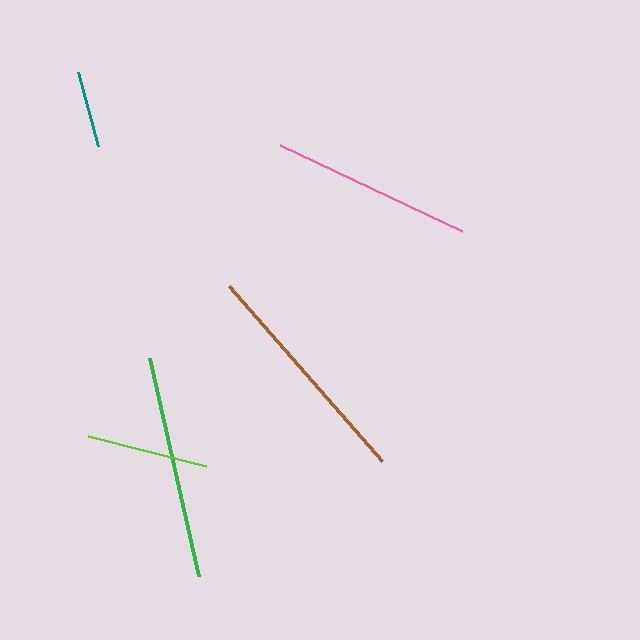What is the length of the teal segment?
The teal segment is approximately 77 pixels long.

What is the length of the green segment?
The green segment is approximately 224 pixels long.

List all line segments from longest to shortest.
From longest to shortest: brown, green, pink, lime, teal.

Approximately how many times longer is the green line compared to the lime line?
The green line is approximately 1.9 times the length of the lime line.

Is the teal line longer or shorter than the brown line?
The brown line is longer than the teal line.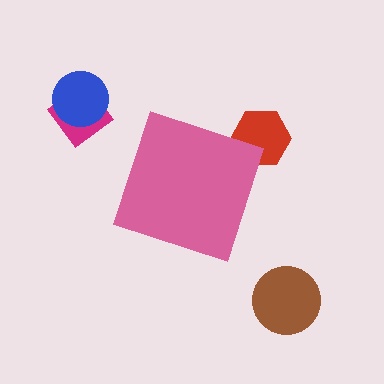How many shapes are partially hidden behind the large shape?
1 shape is partially hidden.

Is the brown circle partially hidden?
No, the brown circle is fully visible.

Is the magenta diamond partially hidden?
No, the magenta diamond is fully visible.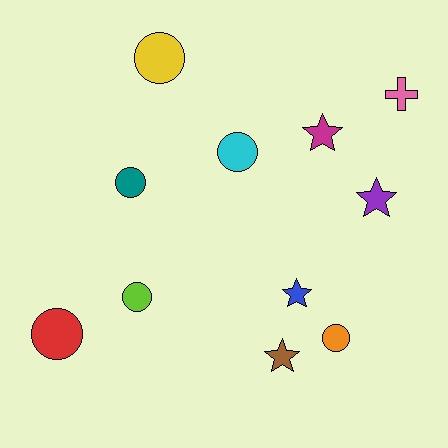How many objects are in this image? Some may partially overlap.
There are 11 objects.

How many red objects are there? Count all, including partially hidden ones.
There is 1 red object.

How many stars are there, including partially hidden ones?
There are 4 stars.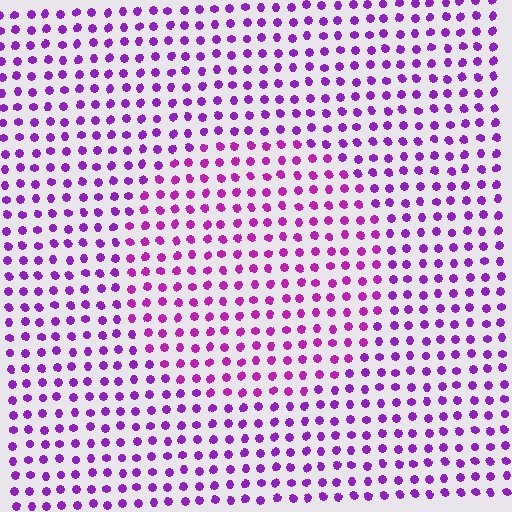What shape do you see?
I see a circle.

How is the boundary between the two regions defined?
The boundary is defined purely by a slight shift in hue (about 22 degrees). Spacing, size, and orientation are identical on both sides.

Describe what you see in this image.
The image is filled with small purple elements in a uniform arrangement. A circle-shaped region is visible where the elements are tinted to a slightly different hue, forming a subtle color boundary.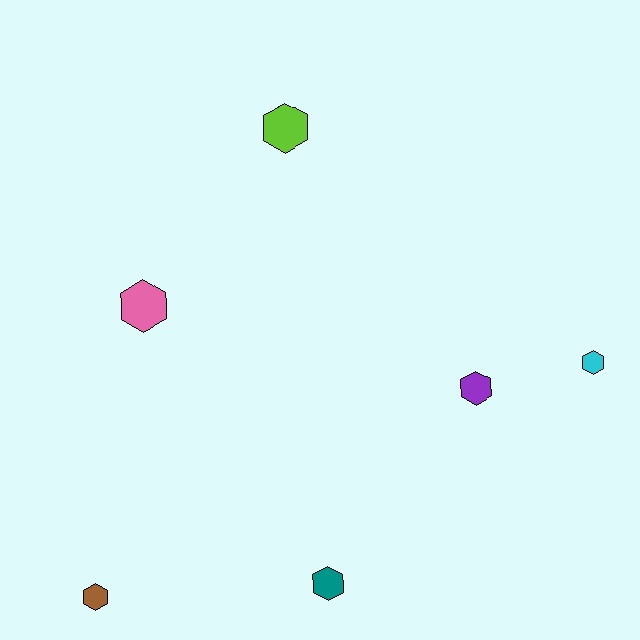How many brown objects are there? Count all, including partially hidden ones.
There is 1 brown object.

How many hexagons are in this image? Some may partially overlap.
There are 6 hexagons.